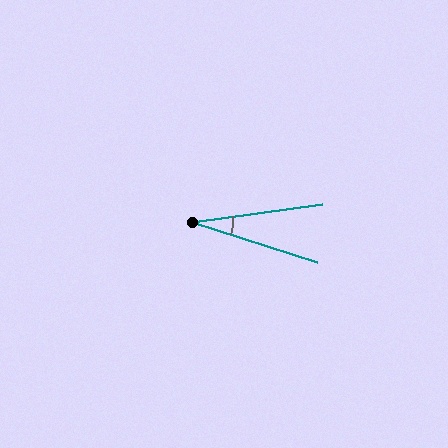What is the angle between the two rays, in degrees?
Approximately 26 degrees.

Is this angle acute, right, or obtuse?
It is acute.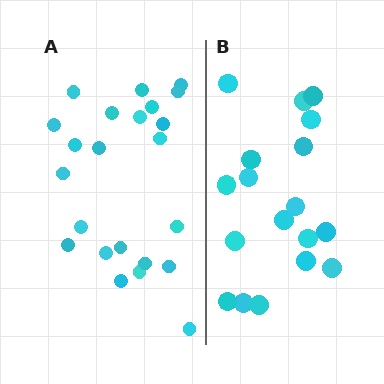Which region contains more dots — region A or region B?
Region A (the left region) has more dots.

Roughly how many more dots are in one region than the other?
Region A has about 5 more dots than region B.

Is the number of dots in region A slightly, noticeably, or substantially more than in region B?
Region A has noticeably more, but not dramatically so. The ratio is roughly 1.3 to 1.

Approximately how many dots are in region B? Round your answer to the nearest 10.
About 20 dots. (The exact count is 18, which rounds to 20.)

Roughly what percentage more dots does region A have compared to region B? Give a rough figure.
About 30% more.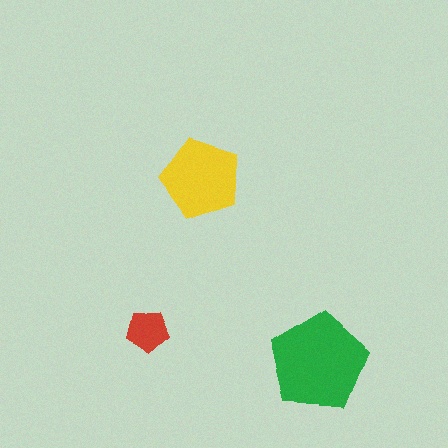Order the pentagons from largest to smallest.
the green one, the yellow one, the red one.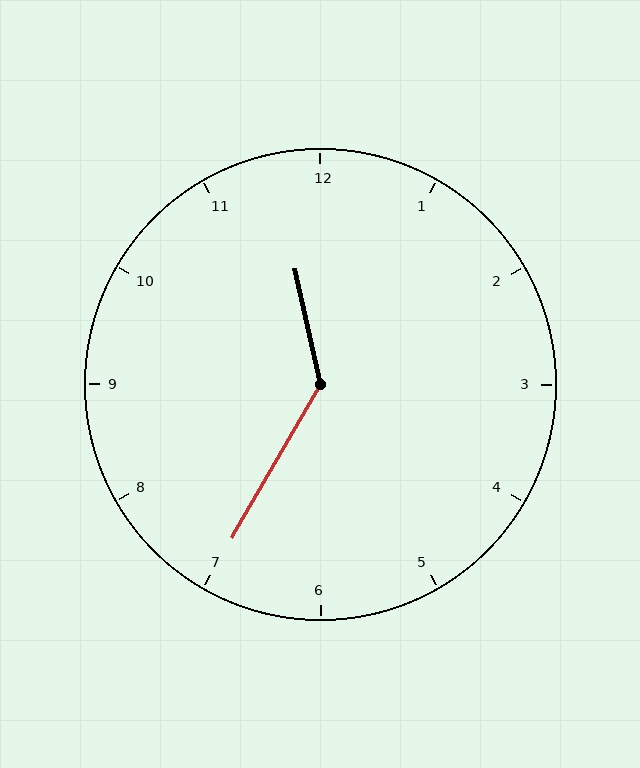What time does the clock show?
11:35.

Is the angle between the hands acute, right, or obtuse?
It is obtuse.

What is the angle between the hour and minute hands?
Approximately 138 degrees.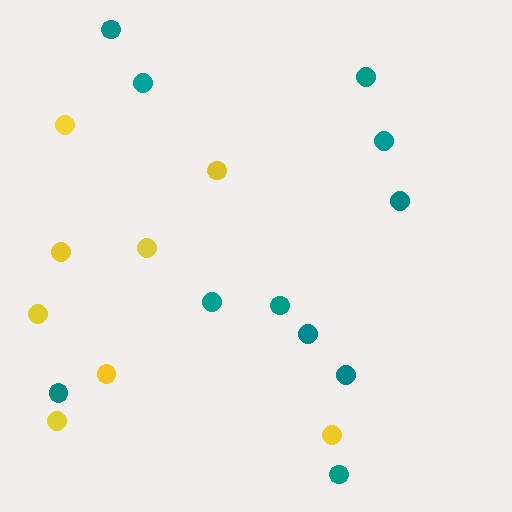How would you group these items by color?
There are 2 groups: one group of yellow circles (8) and one group of teal circles (11).